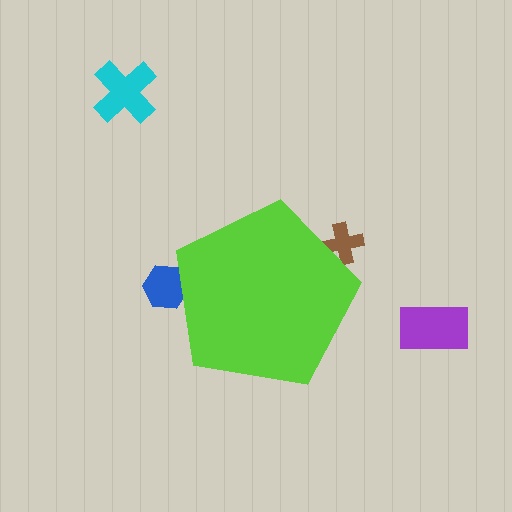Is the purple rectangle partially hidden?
No, the purple rectangle is fully visible.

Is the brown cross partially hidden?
Yes, the brown cross is partially hidden behind the lime pentagon.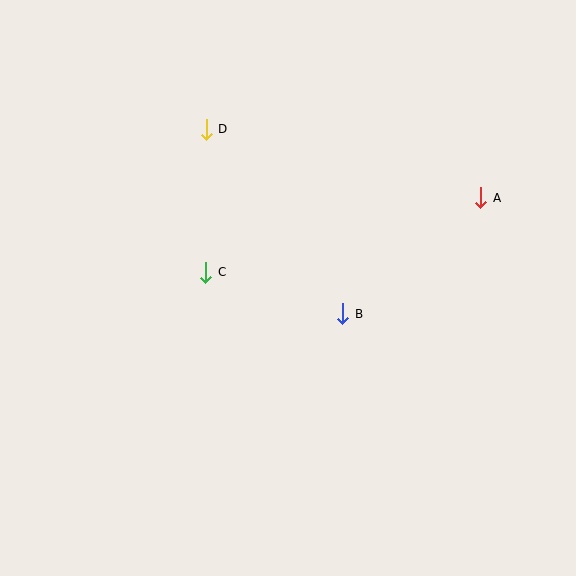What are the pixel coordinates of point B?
Point B is at (343, 314).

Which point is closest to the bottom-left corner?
Point C is closest to the bottom-left corner.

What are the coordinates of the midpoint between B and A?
The midpoint between B and A is at (412, 256).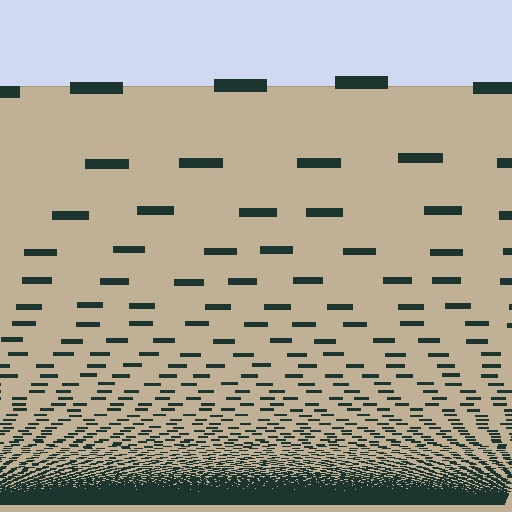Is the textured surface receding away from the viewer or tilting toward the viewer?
The surface appears to tilt toward the viewer. Texture elements get larger and sparser toward the top.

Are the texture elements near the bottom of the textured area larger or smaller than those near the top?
Smaller. The gradient is inverted — elements near the bottom are smaller and denser.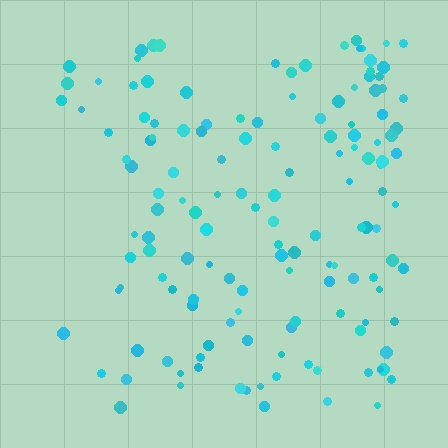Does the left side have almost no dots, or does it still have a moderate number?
Still a moderate number, just noticeably fewer than the right.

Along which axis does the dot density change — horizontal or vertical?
Horizontal.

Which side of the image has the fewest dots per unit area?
The left.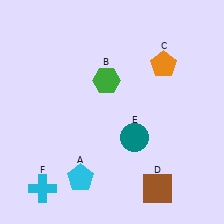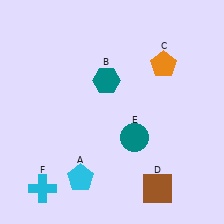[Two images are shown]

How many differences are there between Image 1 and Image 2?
There is 1 difference between the two images.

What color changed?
The hexagon (B) changed from green in Image 1 to teal in Image 2.